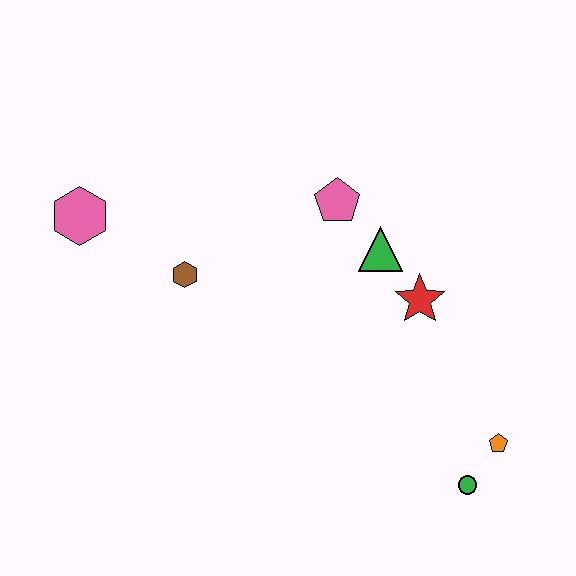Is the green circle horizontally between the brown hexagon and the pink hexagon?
No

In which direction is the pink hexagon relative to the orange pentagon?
The pink hexagon is to the left of the orange pentagon.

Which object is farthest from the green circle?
The pink hexagon is farthest from the green circle.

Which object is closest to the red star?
The green triangle is closest to the red star.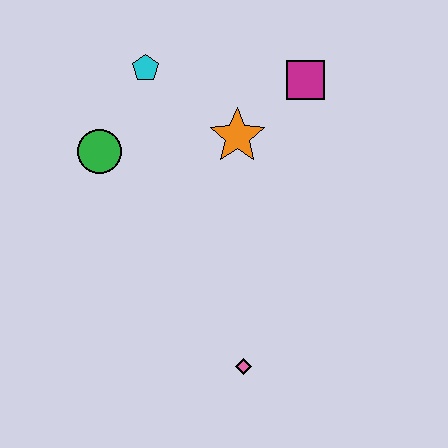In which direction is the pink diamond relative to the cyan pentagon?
The pink diamond is below the cyan pentagon.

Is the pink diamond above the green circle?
No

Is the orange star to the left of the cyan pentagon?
No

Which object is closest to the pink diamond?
The orange star is closest to the pink diamond.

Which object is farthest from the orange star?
The pink diamond is farthest from the orange star.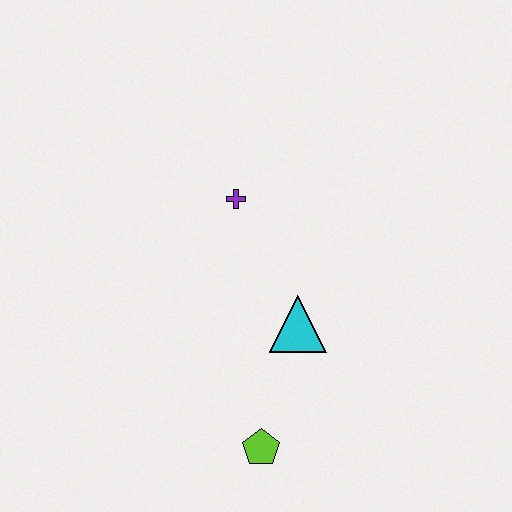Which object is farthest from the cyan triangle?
The purple cross is farthest from the cyan triangle.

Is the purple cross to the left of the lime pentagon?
Yes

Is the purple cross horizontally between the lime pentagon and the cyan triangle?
No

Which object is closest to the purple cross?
The cyan triangle is closest to the purple cross.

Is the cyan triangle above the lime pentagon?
Yes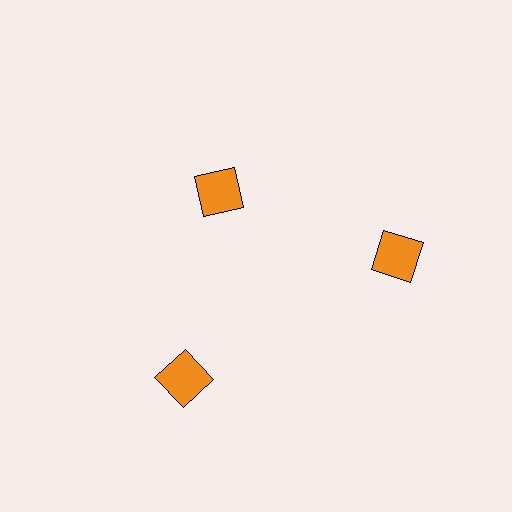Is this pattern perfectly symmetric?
No. The 3 orange squares are arranged in a ring, but one element near the 11 o'clock position is pulled inward toward the center, breaking the 3-fold rotational symmetry.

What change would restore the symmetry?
The symmetry would be restored by moving it outward, back onto the ring so that all 3 squares sit at equal angles and equal distance from the center.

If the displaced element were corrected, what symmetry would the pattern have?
It would have 3-fold rotational symmetry — the pattern would map onto itself every 120 degrees.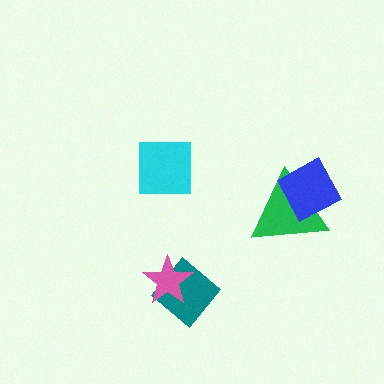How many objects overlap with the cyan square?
0 objects overlap with the cyan square.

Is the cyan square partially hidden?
No, no other shape covers it.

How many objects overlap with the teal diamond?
1 object overlaps with the teal diamond.